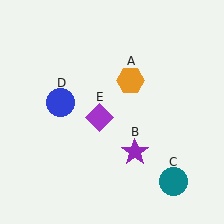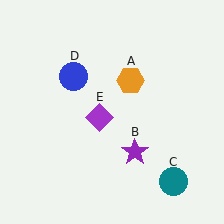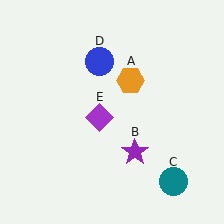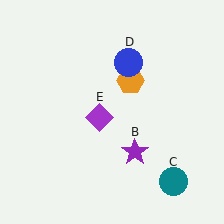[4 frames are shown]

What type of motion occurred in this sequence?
The blue circle (object D) rotated clockwise around the center of the scene.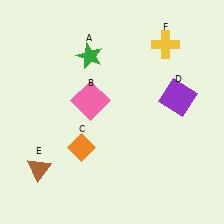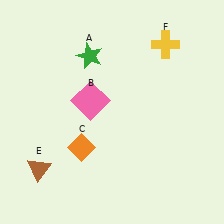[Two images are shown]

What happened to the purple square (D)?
The purple square (D) was removed in Image 2. It was in the top-right area of Image 1.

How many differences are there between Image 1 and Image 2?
There is 1 difference between the two images.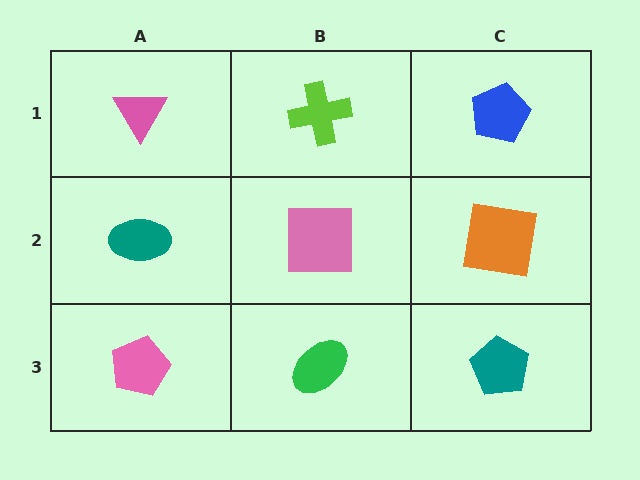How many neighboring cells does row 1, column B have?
3.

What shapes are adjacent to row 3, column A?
A teal ellipse (row 2, column A), a green ellipse (row 3, column B).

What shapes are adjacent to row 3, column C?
An orange square (row 2, column C), a green ellipse (row 3, column B).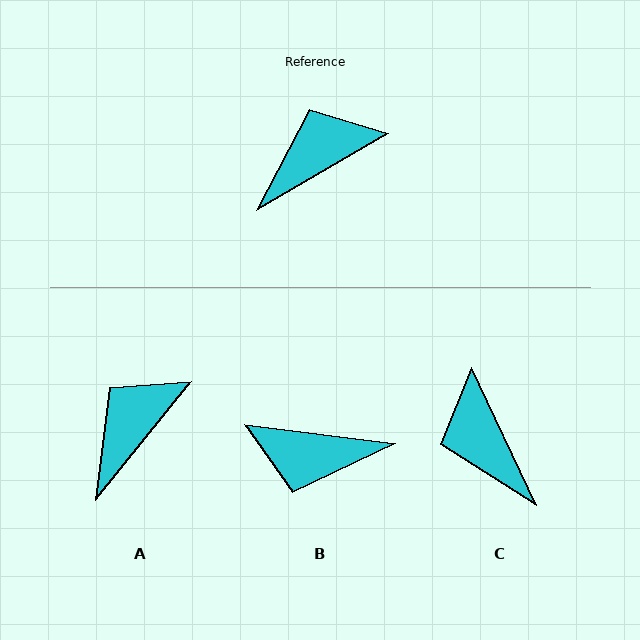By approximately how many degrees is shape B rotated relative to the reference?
Approximately 142 degrees counter-clockwise.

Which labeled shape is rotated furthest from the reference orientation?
B, about 142 degrees away.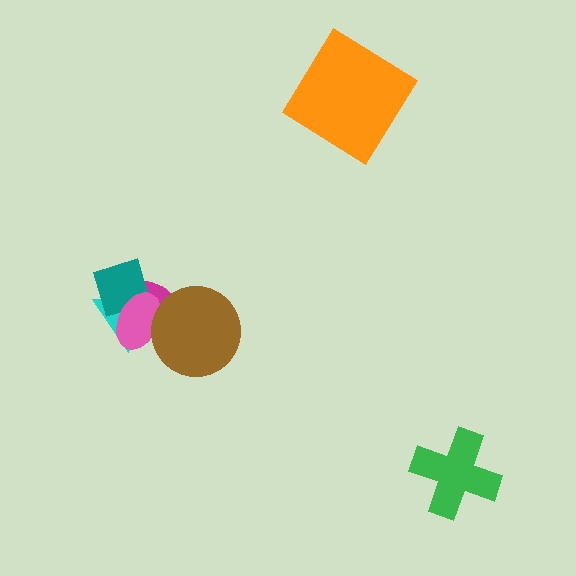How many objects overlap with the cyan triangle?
4 objects overlap with the cyan triangle.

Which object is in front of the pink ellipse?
The brown circle is in front of the pink ellipse.